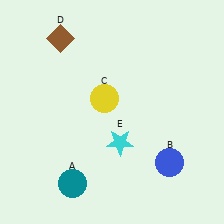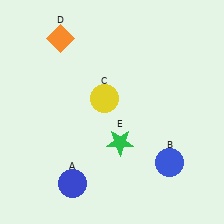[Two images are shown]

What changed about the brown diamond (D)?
In Image 1, D is brown. In Image 2, it changed to orange.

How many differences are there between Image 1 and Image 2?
There are 3 differences between the two images.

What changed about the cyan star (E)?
In Image 1, E is cyan. In Image 2, it changed to green.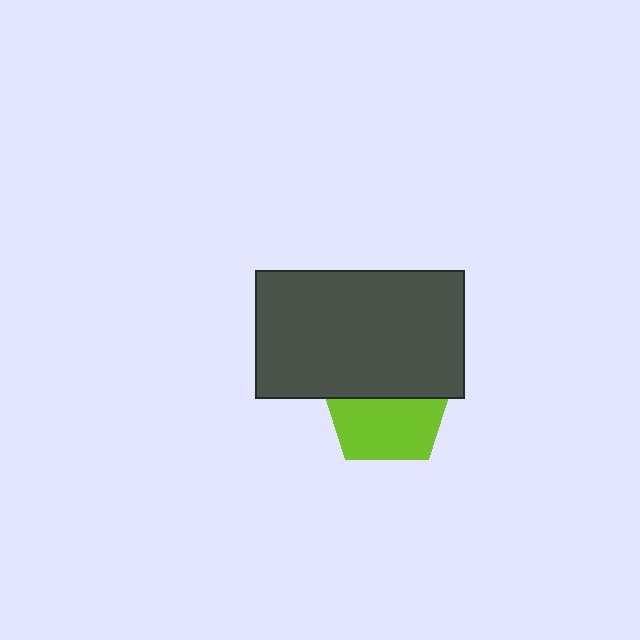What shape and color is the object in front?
The object in front is a dark gray rectangle.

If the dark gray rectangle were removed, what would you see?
You would see the complete lime pentagon.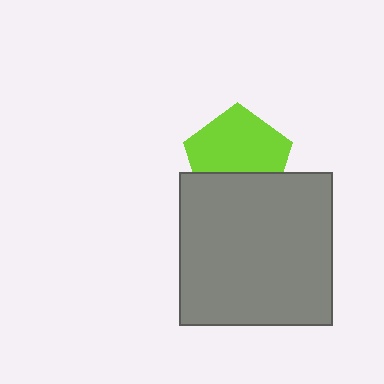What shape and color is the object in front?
The object in front is a gray square.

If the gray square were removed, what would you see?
You would see the complete lime pentagon.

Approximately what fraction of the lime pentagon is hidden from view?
Roughly 36% of the lime pentagon is hidden behind the gray square.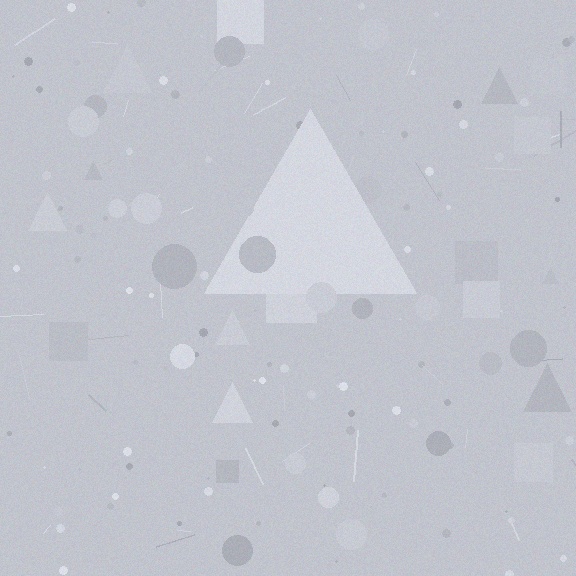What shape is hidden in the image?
A triangle is hidden in the image.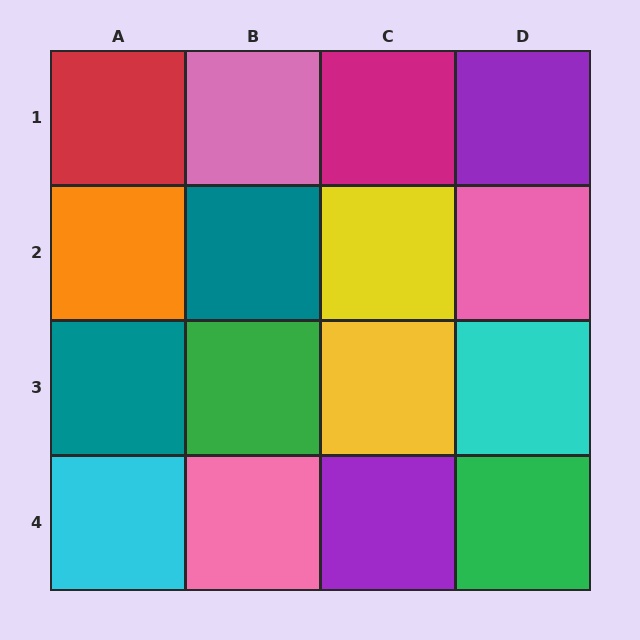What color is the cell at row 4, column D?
Green.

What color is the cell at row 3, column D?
Cyan.